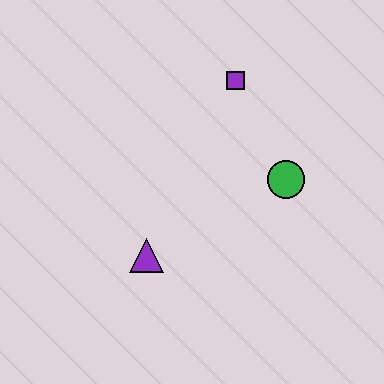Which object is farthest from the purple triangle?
The purple square is farthest from the purple triangle.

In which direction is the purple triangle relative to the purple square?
The purple triangle is below the purple square.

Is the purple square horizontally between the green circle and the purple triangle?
Yes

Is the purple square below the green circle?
No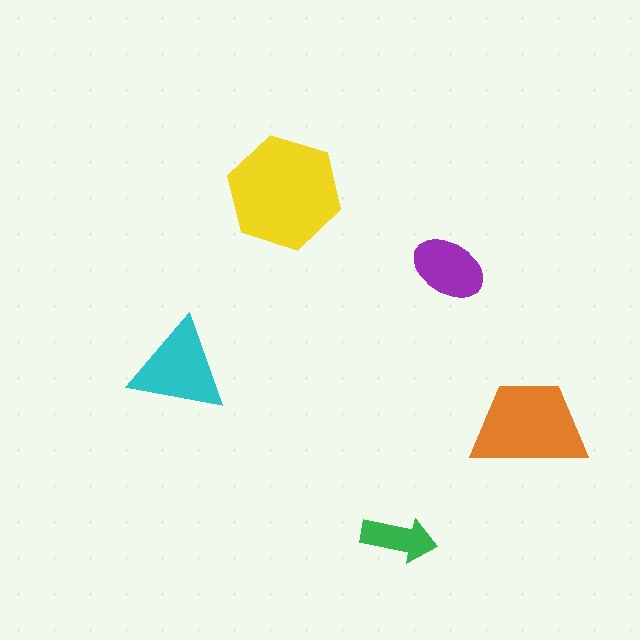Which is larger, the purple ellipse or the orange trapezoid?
The orange trapezoid.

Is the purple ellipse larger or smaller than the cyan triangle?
Smaller.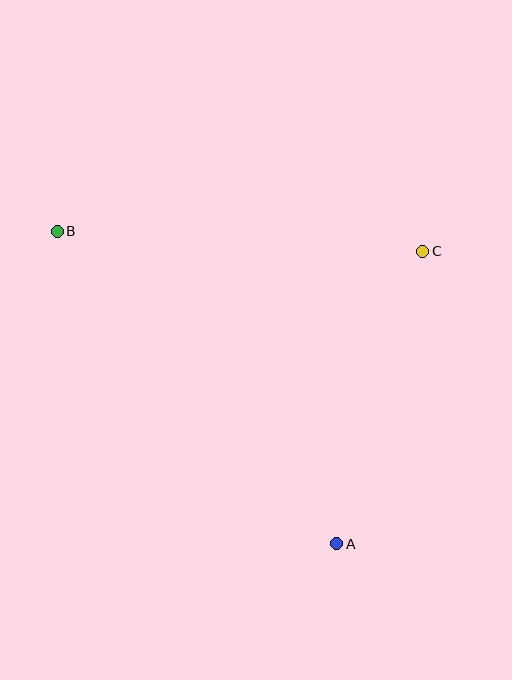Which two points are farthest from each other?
Points A and B are farthest from each other.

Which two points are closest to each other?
Points A and C are closest to each other.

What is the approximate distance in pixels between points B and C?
The distance between B and C is approximately 366 pixels.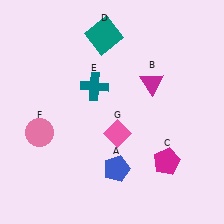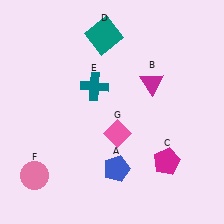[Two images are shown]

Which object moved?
The pink circle (F) moved down.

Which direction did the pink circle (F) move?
The pink circle (F) moved down.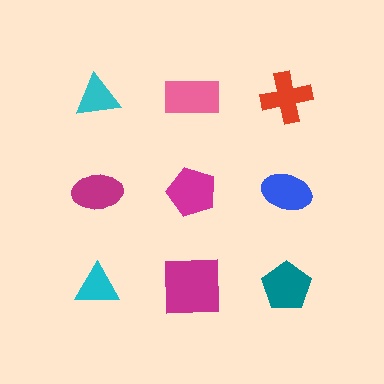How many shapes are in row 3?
3 shapes.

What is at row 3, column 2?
A magenta square.